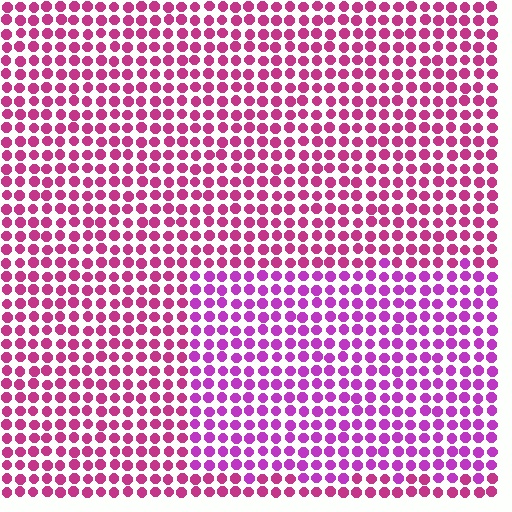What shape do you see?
I see a rectangle.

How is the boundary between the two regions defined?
The boundary is defined purely by a slight shift in hue (about 27 degrees). Spacing, size, and orientation are identical on both sides.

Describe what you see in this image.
The image is filled with small magenta elements in a uniform arrangement. A rectangle-shaped region is visible where the elements are tinted to a slightly different hue, forming a subtle color boundary.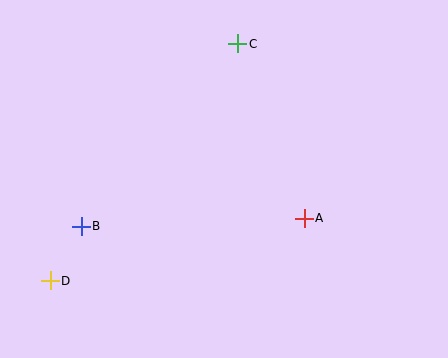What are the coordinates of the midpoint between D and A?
The midpoint between D and A is at (177, 249).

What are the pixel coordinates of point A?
Point A is at (304, 218).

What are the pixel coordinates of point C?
Point C is at (238, 44).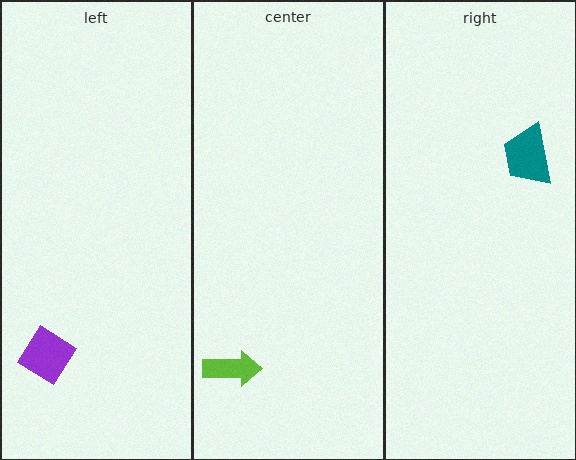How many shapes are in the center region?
1.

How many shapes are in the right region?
1.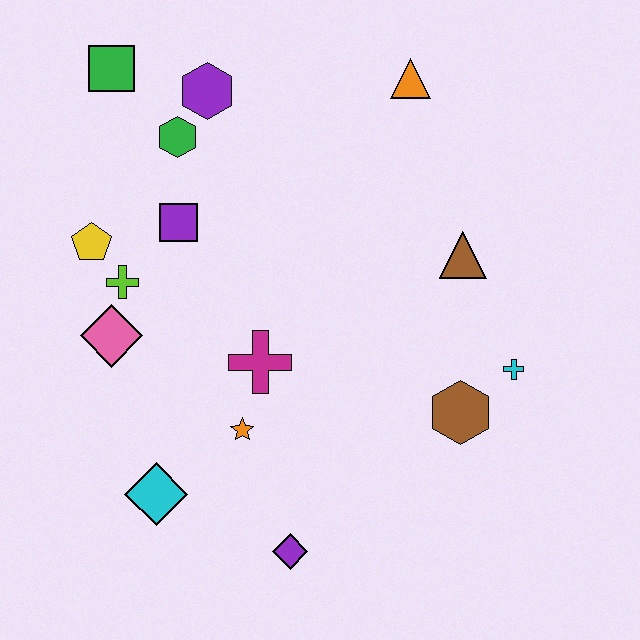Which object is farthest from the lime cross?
The cyan cross is farthest from the lime cross.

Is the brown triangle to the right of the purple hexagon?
Yes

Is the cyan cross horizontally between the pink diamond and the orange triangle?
No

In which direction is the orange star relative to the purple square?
The orange star is below the purple square.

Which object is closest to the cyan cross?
The brown hexagon is closest to the cyan cross.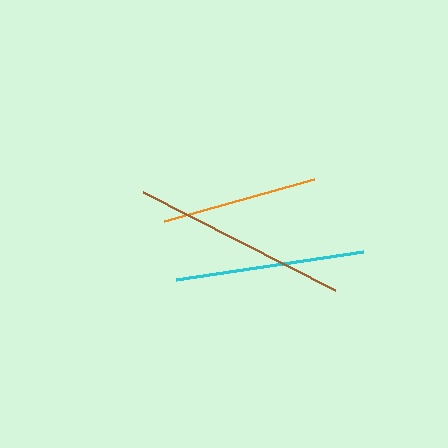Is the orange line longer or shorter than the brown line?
The brown line is longer than the orange line.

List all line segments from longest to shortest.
From longest to shortest: brown, cyan, orange.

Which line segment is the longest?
The brown line is the longest at approximately 215 pixels.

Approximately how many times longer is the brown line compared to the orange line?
The brown line is approximately 1.4 times the length of the orange line.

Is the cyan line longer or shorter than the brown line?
The brown line is longer than the cyan line.